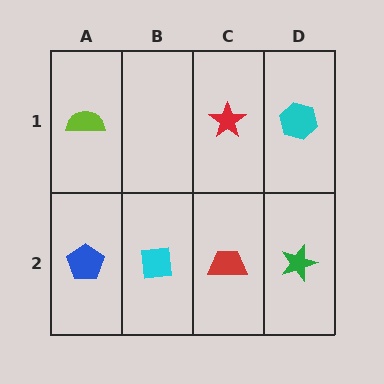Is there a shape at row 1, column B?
No, that cell is empty.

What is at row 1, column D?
A cyan hexagon.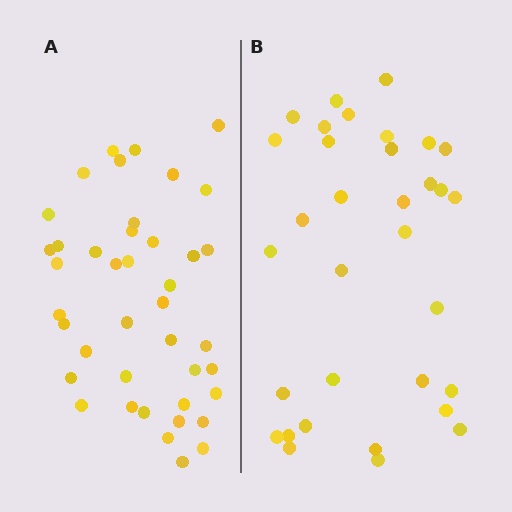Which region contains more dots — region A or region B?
Region A (the left region) has more dots.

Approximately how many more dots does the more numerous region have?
Region A has roughly 8 or so more dots than region B.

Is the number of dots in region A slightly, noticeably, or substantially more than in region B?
Region A has only slightly more — the two regions are fairly close. The ratio is roughly 1.2 to 1.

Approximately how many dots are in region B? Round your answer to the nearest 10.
About 30 dots. (The exact count is 33, which rounds to 30.)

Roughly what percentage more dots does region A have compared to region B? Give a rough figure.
About 25% more.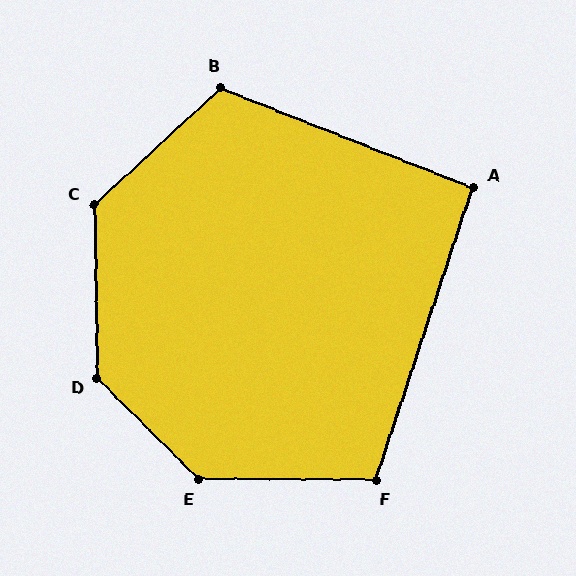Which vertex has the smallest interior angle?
A, at approximately 93 degrees.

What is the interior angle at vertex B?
Approximately 116 degrees (obtuse).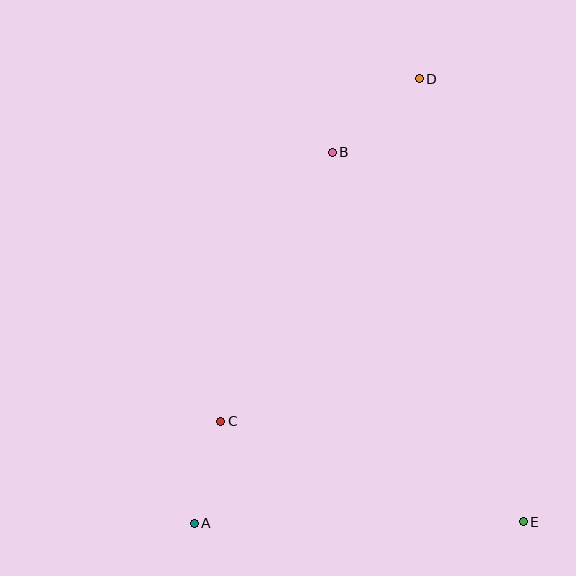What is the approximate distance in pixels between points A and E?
The distance between A and E is approximately 329 pixels.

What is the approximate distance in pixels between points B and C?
The distance between B and C is approximately 291 pixels.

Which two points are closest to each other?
Points A and C are closest to each other.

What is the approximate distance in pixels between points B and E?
The distance between B and E is approximately 416 pixels.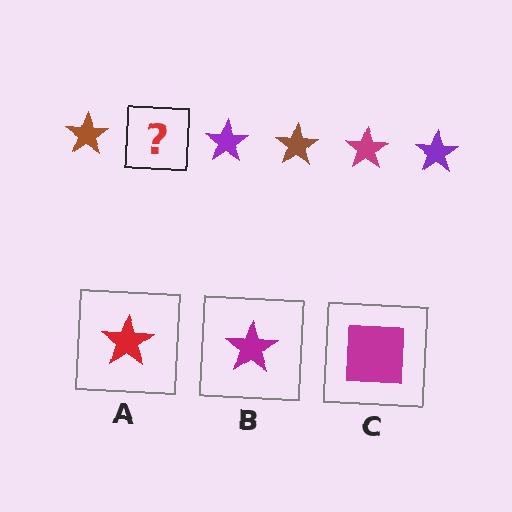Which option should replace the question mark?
Option B.